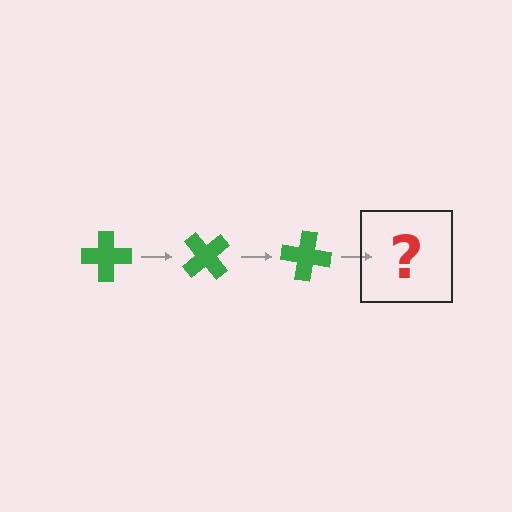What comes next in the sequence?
The next element should be a green cross rotated 150 degrees.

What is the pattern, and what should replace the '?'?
The pattern is that the cross rotates 50 degrees each step. The '?' should be a green cross rotated 150 degrees.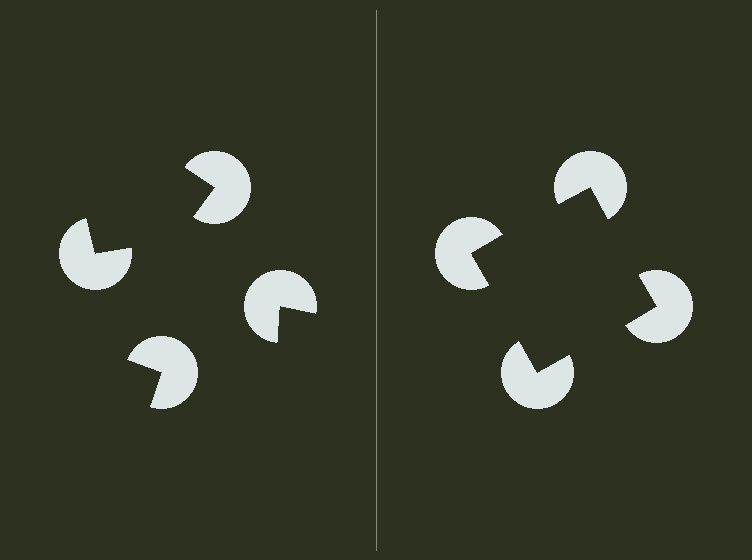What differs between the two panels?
The pac-man discs are positioned identically on both sides; only the wedge orientations differ. On the right they align to a square; on the left they are misaligned.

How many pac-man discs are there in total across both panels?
8 — 4 on each side.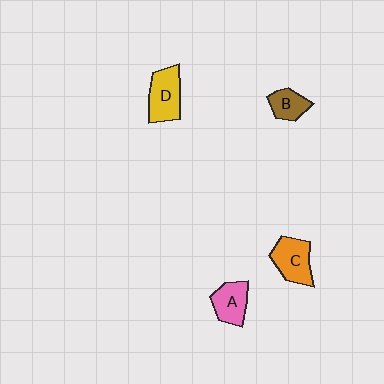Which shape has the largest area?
Shape D (yellow).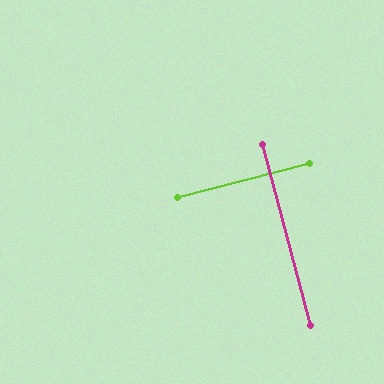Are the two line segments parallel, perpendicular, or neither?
Perpendicular — they meet at approximately 89°.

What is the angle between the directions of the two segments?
Approximately 89 degrees.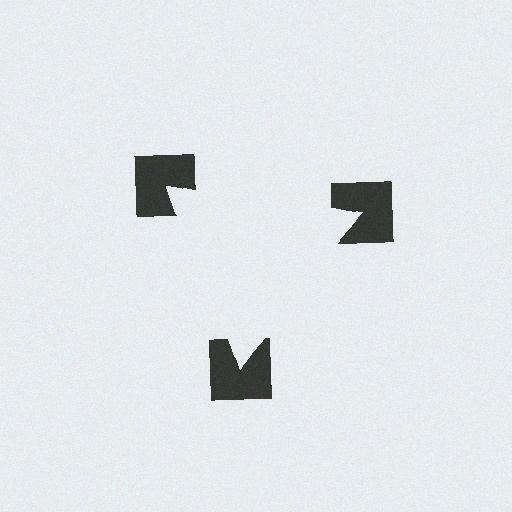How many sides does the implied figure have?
3 sides.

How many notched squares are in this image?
There are 3 — one at each vertex of the illusory triangle.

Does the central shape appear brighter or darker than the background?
It typically appears slightly brighter than the background, even though no actual brightness change is drawn.